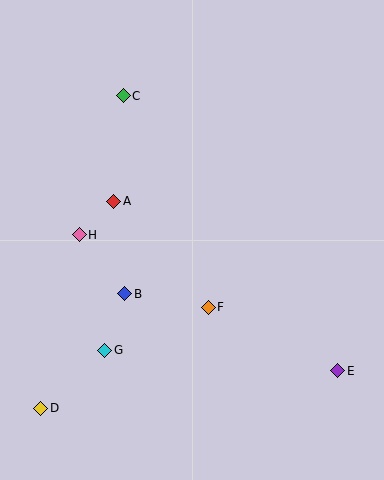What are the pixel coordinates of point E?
Point E is at (338, 371).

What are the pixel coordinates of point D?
Point D is at (41, 408).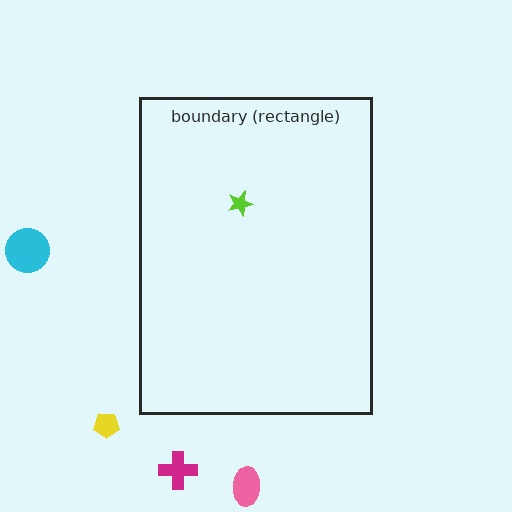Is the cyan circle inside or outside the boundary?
Outside.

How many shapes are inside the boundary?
1 inside, 4 outside.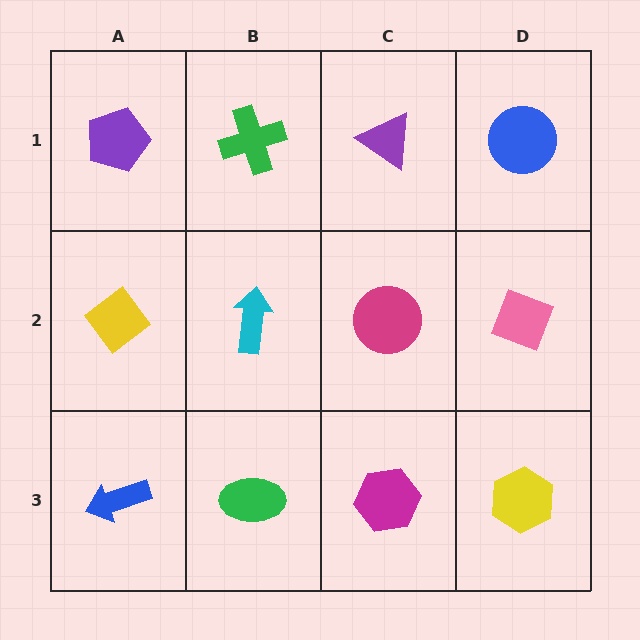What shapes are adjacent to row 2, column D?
A blue circle (row 1, column D), a yellow hexagon (row 3, column D), a magenta circle (row 2, column C).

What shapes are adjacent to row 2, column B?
A green cross (row 1, column B), a green ellipse (row 3, column B), a yellow diamond (row 2, column A), a magenta circle (row 2, column C).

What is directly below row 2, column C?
A magenta hexagon.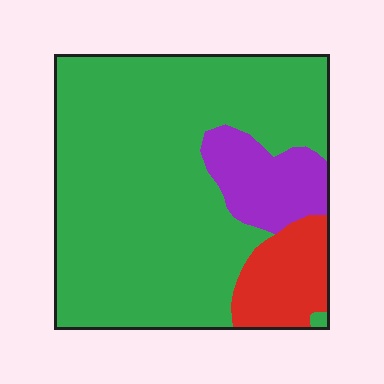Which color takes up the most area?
Green, at roughly 75%.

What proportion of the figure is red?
Red takes up about one eighth (1/8) of the figure.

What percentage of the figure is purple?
Purple takes up less than a sixth of the figure.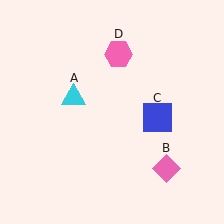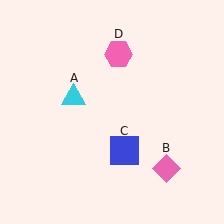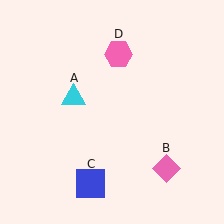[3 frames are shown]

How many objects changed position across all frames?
1 object changed position: blue square (object C).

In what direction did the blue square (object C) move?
The blue square (object C) moved down and to the left.